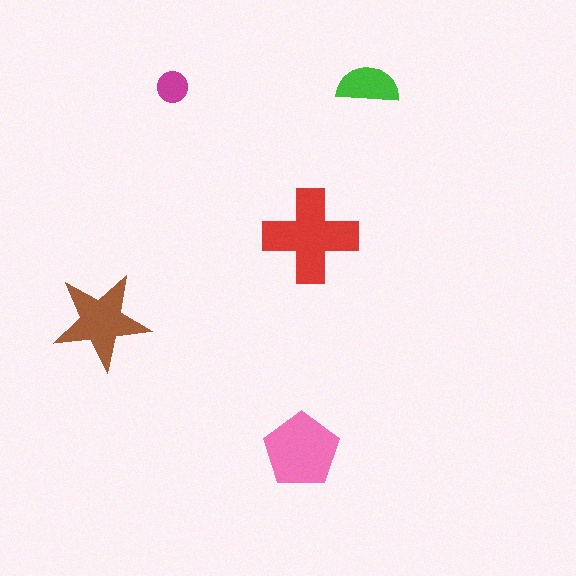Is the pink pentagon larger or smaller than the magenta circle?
Larger.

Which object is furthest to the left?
The brown star is leftmost.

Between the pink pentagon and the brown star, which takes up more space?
The pink pentagon.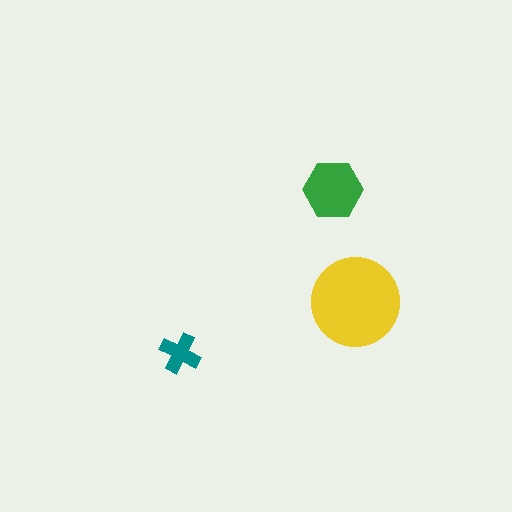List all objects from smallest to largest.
The teal cross, the green hexagon, the yellow circle.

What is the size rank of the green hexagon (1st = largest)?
2nd.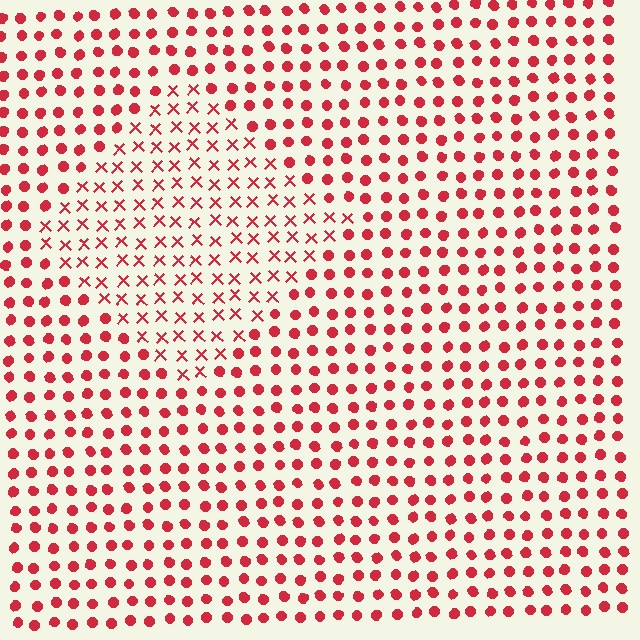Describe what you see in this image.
The image is filled with small red elements arranged in a uniform grid. A diamond-shaped region contains X marks, while the surrounding area contains circles. The boundary is defined purely by the change in element shape.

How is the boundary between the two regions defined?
The boundary is defined by a change in element shape: X marks inside vs. circles outside. All elements share the same color and spacing.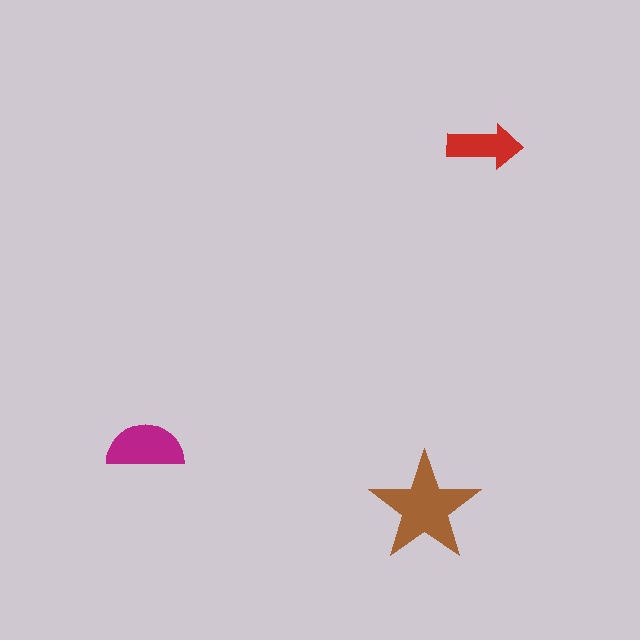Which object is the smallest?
The red arrow.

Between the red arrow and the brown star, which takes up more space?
The brown star.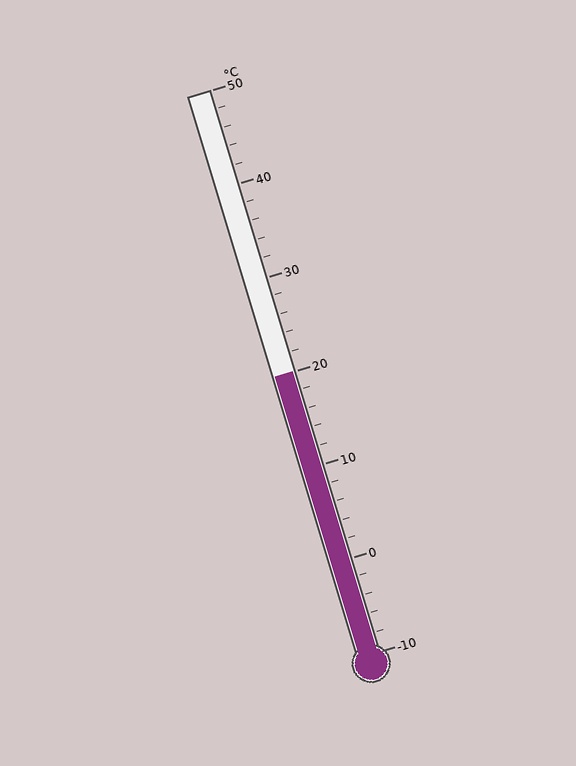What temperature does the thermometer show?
The thermometer shows approximately 20°C.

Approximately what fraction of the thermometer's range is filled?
The thermometer is filled to approximately 50% of its range.